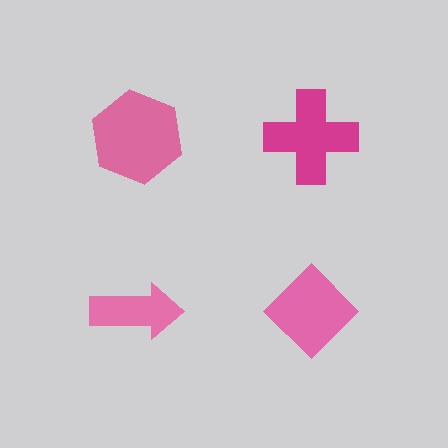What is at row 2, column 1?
A pink arrow.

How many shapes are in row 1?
2 shapes.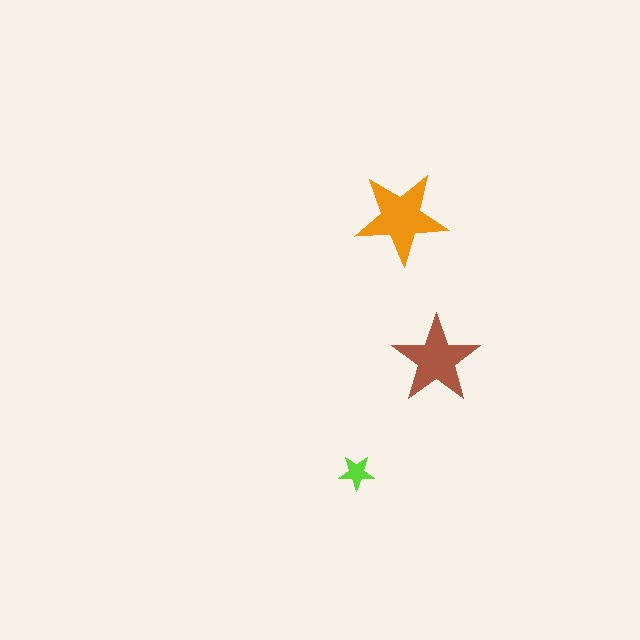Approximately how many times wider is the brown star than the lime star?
About 2.5 times wider.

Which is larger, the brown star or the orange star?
The orange one.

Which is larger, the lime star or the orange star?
The orange one.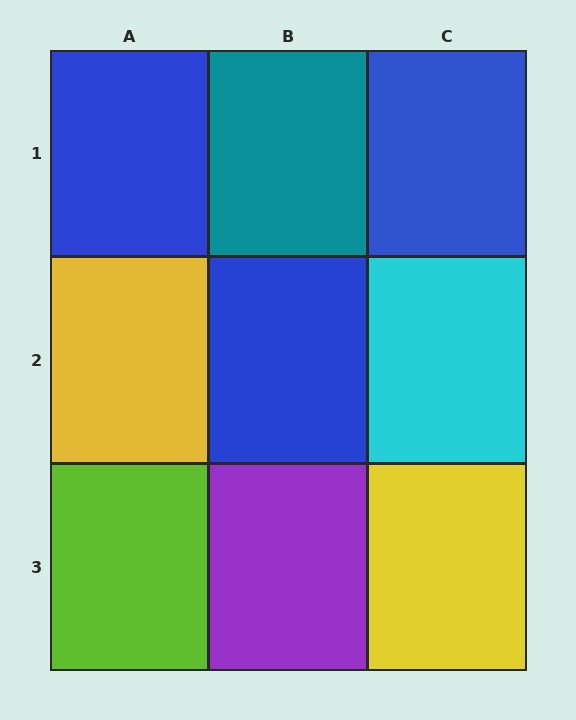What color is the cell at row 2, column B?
Blue.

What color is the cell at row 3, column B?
Purple.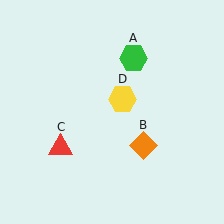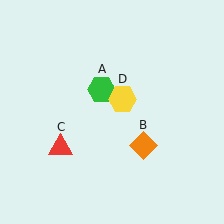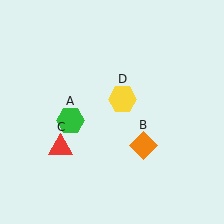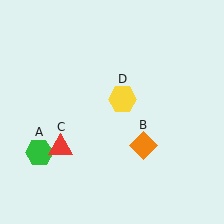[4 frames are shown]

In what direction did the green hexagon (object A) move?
The green hexagon (object A) moved down and to the left.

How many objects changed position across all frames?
1 object changed position: green hexagon (object A).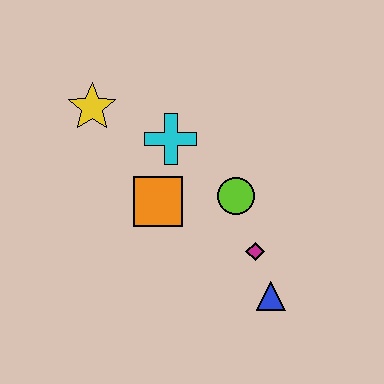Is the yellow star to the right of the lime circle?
No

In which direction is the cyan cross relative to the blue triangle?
The cyan cross is above the blue triangle.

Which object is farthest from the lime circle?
The yellow star is farthest from the lime circle.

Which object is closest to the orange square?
The cyan cross is closest to the orange square.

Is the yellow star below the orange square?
No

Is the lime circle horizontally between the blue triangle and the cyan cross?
Yes